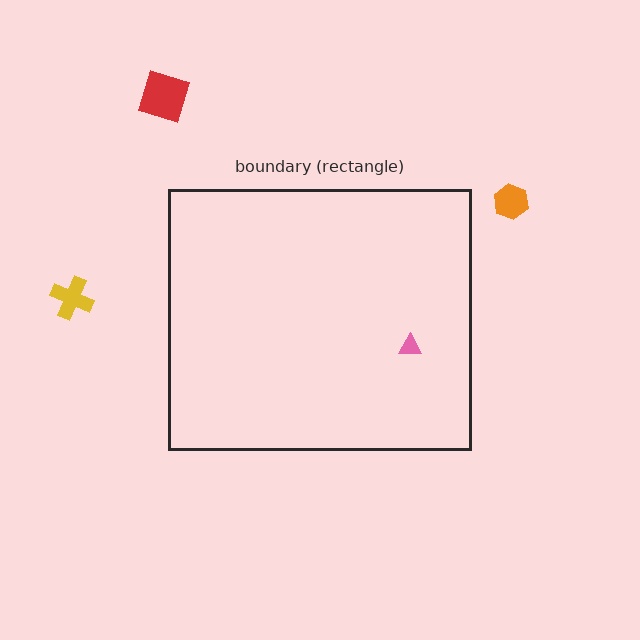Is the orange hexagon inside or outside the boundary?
Outside.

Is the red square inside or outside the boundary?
Outside.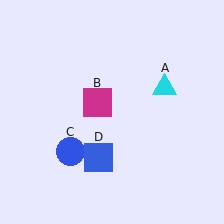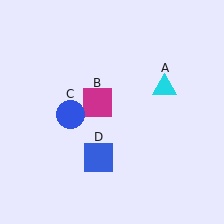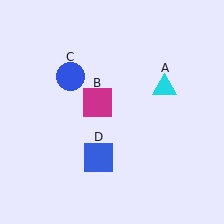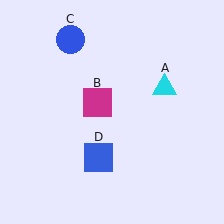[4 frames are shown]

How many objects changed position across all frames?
1 object changed position: blue circle (object C).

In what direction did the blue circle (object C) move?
The blue circle (object C) moved up.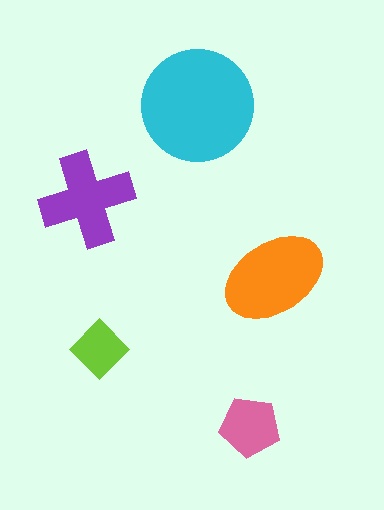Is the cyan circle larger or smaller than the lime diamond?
Larger.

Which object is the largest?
The cyan circle.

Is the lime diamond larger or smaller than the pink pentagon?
Smaller.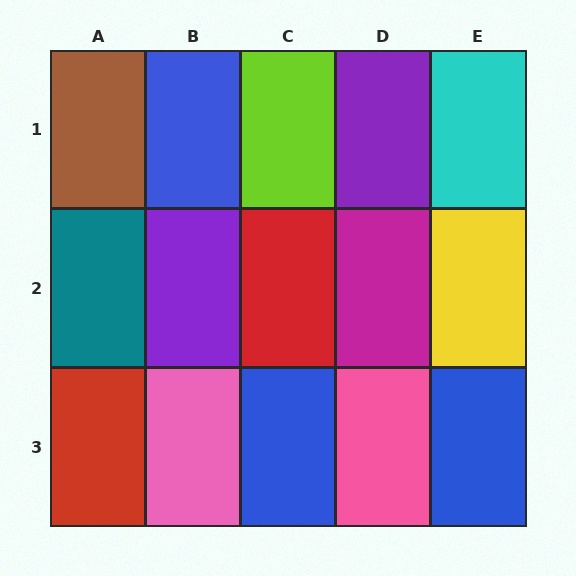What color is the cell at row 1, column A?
Brown.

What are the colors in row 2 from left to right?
Teal, purple, red, magenta, yellow.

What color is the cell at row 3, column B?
Pink.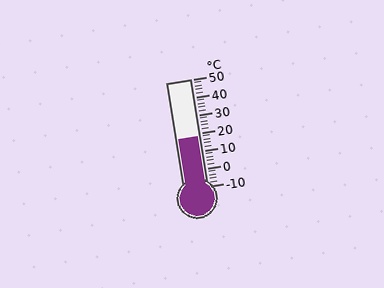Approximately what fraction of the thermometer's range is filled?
The thermometer is filled to approximately 45% of its range.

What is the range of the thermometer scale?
The thermometer scale ranges from -10°C to 50°C.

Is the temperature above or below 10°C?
The temperature is above 10°C.